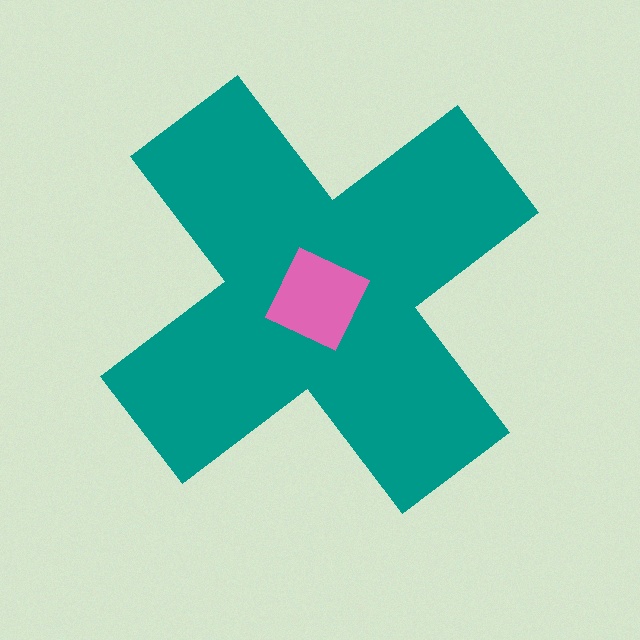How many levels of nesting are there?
2.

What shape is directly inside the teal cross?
The pink square.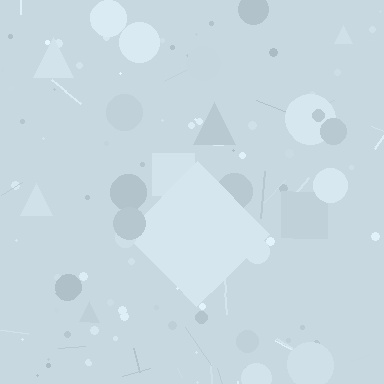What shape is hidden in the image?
A diamond is hidden in the image.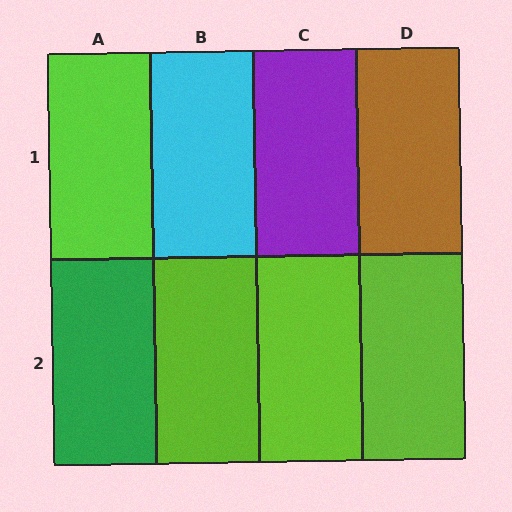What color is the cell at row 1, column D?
Brown.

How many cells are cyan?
1 cell is cyan.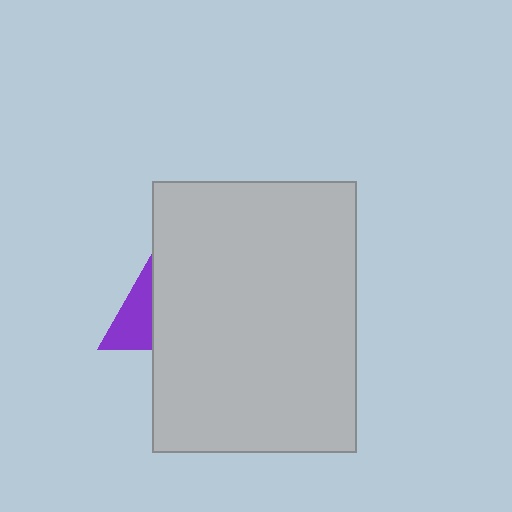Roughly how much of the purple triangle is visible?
A small part of it is visible (roughly 34%).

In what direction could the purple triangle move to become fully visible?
The purple triangle could move left. That would shift it out from behind the light gray rectangle entirely.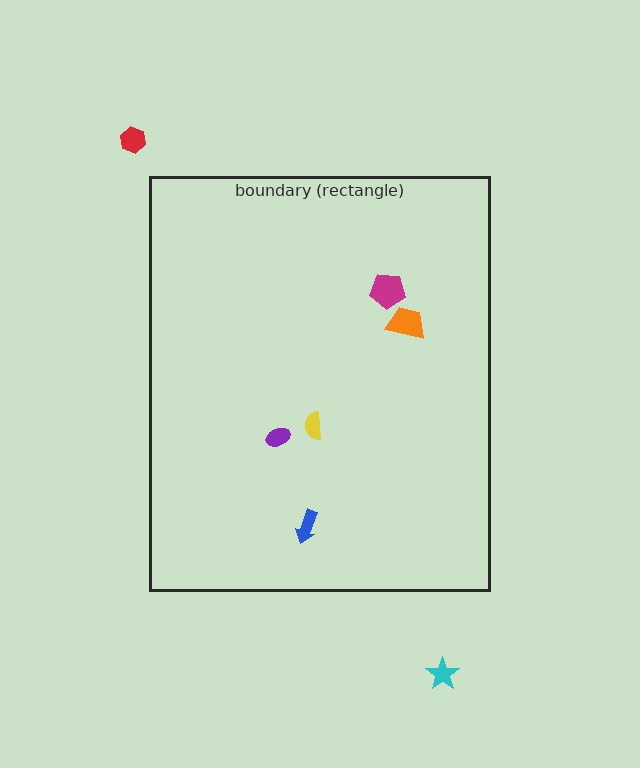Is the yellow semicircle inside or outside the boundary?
Inside.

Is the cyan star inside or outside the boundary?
Outside.